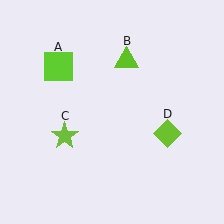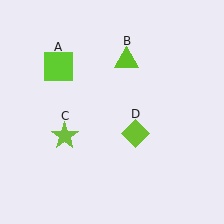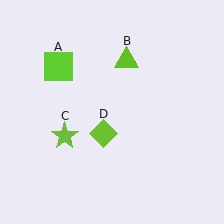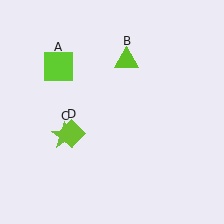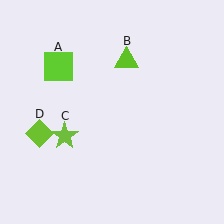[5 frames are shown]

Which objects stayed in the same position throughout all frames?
Lime square (object A) and lime triangle (object B) and lime star (object C) remained stationary.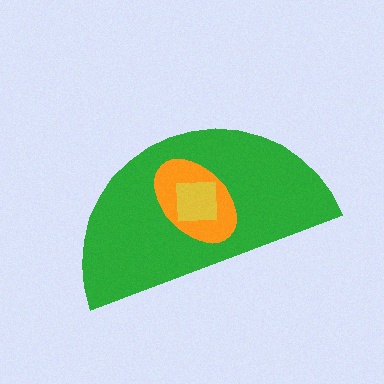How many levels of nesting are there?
3.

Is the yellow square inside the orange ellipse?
Yes.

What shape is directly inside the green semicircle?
The orange ellipse.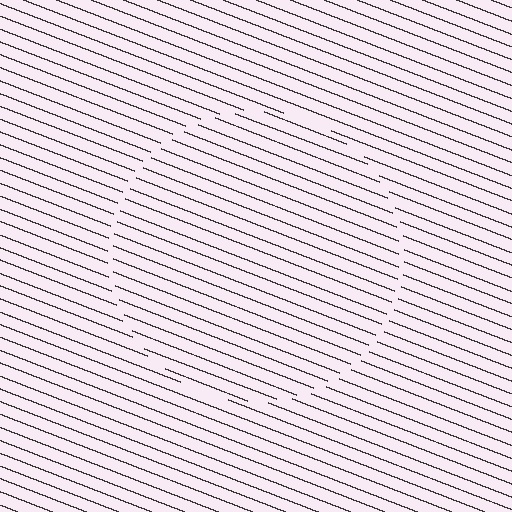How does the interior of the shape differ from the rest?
The interior of the shape contains the same grating, shifted by half a period — the contour is defined by the phase discontinuity where line-ends from the inner and outer gratings abut.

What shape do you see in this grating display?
An illusory circle. The interior of the shape contains the same grating, shifted by half a period — the contour is defined by the phase discontinuity where line-ends from the inner and outer gratings abut.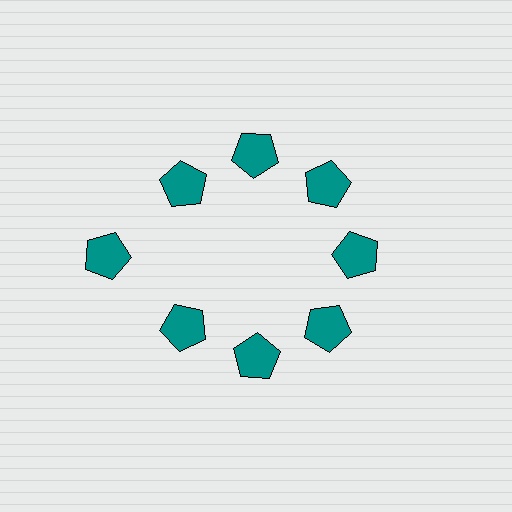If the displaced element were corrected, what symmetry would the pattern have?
It would have 8-fold rotational symmetry — the pattern would map onto itself every 45 degrees.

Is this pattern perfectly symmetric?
No. The 8 teal pentagons are arranged in a ring, but one element near the 9 o'clock position is pushed outward from the center, breaking the 8-fold rotational symmetry.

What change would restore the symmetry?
The symmetry would be restored by moving it inward, back onto the ring so that all 8 pentagons sit at equal angles and equal distance from the center.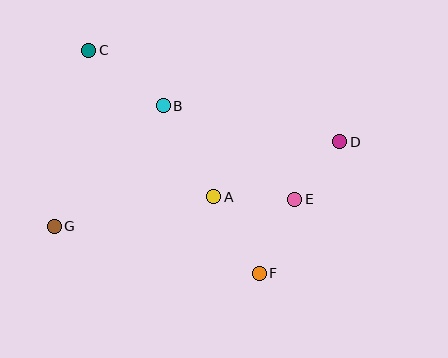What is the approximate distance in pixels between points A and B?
The distance between A and B is approximately 104 pixels.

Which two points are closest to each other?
Points D and E are closest to each other.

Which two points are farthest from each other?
Points D and G are farthest from each other.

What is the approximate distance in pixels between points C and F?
The distance between C and F is approximately 281 pixels.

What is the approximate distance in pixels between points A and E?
The distance between A and E is approximately 81 pixels.